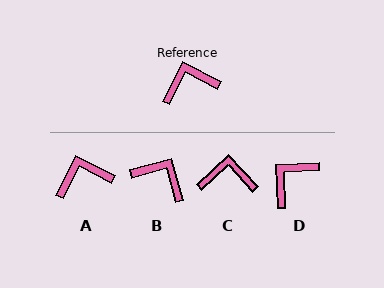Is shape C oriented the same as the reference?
No, it is off by about 21 degrees.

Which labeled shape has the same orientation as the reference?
A.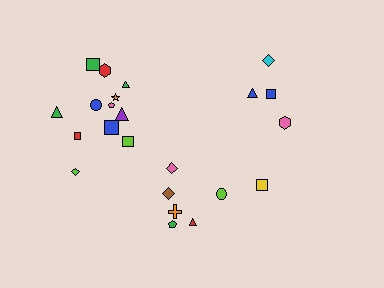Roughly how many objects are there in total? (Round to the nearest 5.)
Roughly 25 objects in total.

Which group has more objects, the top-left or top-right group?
The top-left group.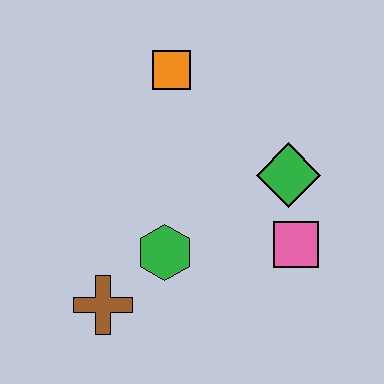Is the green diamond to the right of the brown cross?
Yes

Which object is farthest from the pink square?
The orange square is farthest from the pink square.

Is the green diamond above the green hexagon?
Yes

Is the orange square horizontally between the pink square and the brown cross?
Yes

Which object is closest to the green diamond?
The pink square is closest to the green diamond.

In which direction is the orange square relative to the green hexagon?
The orange square is above the green hexagon.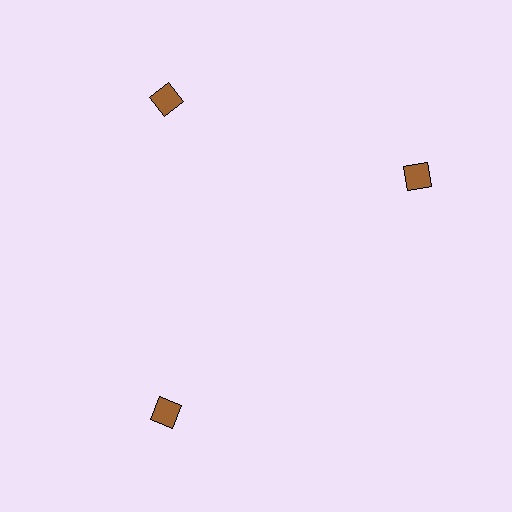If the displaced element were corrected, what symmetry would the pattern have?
It would have 3-fold rotational symmetry — the pattern would map onto itself every 120 degrees.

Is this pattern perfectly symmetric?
No. The 3 brown squares are arranged in a ring, but one element near the 3 o'clock position is rotated out of alignment along the ring, breaking the 3-fold rotational symmetry.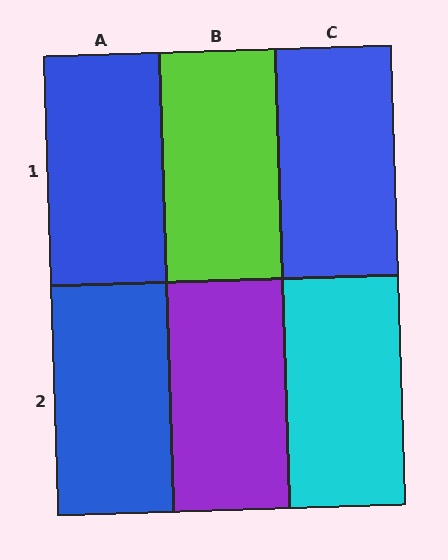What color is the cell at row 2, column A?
Blue.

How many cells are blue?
3 cells are blue.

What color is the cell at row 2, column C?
Cyan.